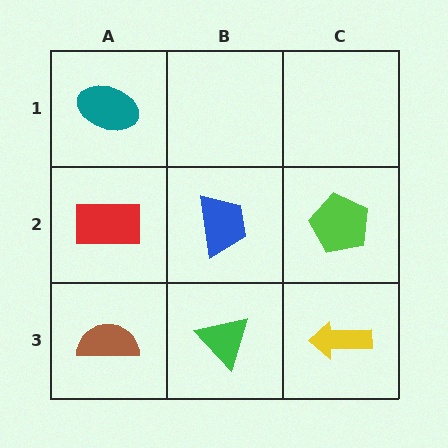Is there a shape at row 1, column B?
No, that cell is empty.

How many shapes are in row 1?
1 shape.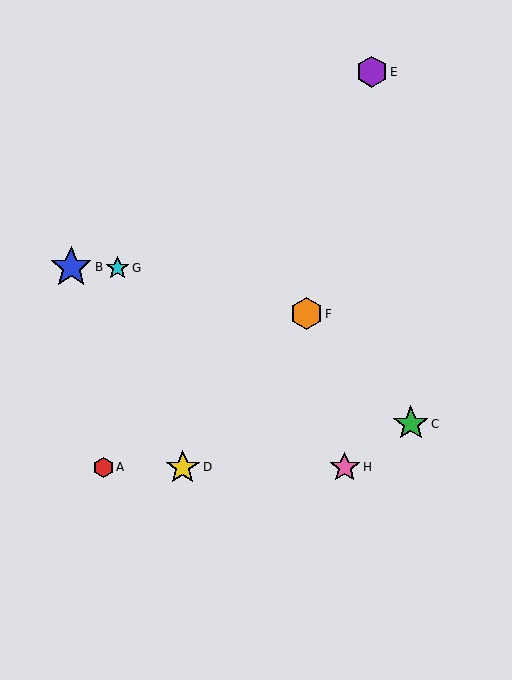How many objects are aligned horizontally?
3 objects (A, D, H) are aligned horizontally.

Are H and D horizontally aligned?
Yes, both are at y≈467.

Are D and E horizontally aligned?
No, D is at y≈467 and E is at y≈72.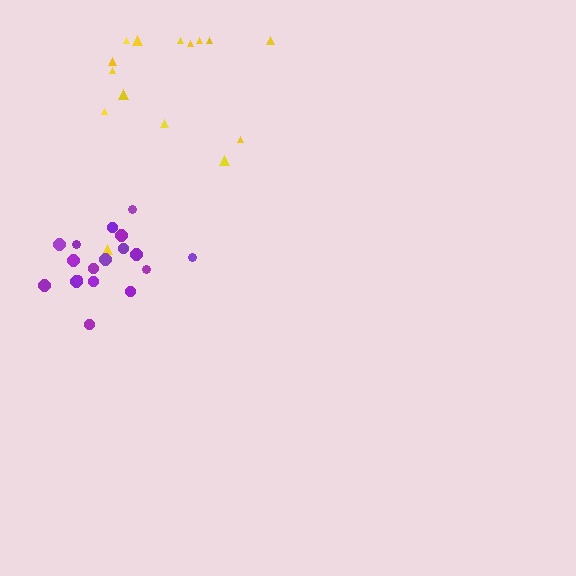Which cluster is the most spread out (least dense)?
Yellow.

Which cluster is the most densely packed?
Purple.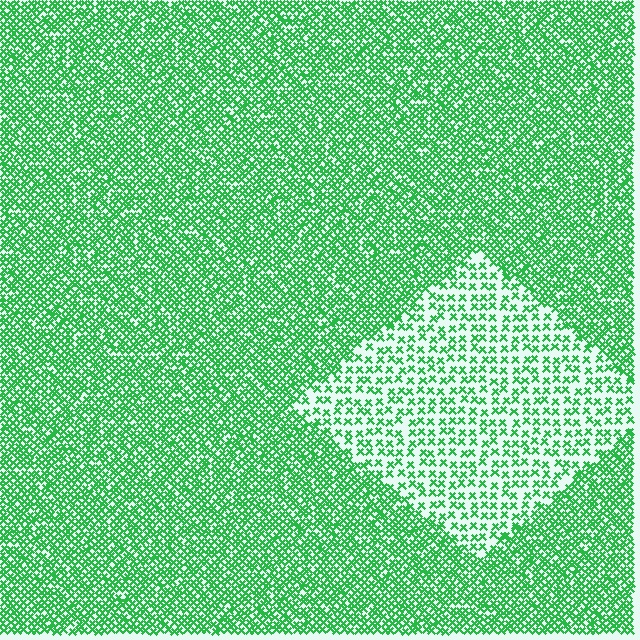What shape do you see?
I see a diamond.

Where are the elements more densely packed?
The elements are more densely packed outside the diamond boundary.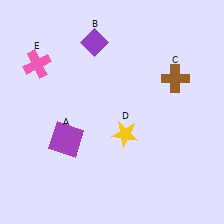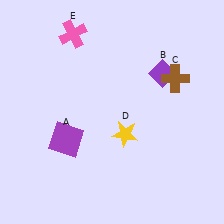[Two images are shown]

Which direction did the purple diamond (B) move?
The purple diamond (B) moved right.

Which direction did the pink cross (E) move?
The pink cross (E) moved right.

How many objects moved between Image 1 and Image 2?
2 objects moved between the two images.